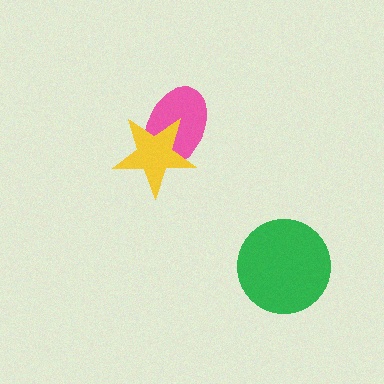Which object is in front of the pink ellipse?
The yellow star is in front of the pink ellipse.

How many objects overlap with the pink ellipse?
1 object overlaps with the pink ellipse.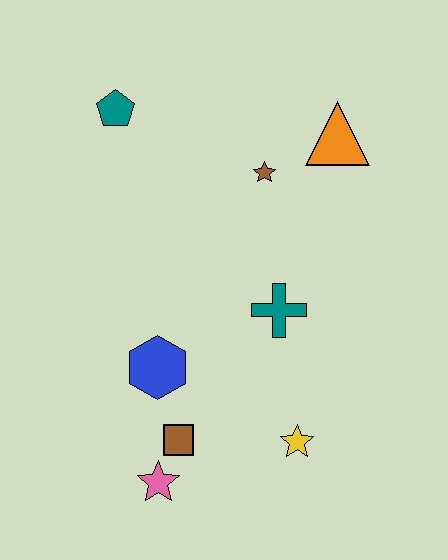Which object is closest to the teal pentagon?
The brown star is closest to the teal pentagon.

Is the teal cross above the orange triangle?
No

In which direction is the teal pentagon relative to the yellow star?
The teal pentagon is above the yellow star.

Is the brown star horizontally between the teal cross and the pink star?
Yes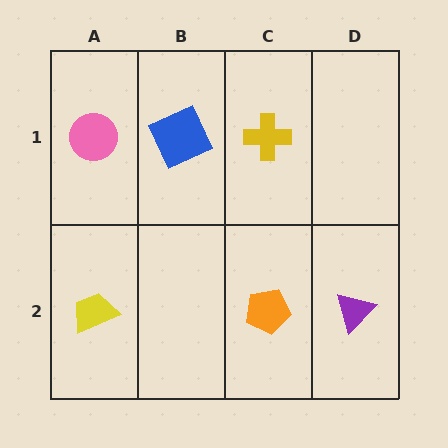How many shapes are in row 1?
3 shapes.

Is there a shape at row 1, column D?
No, that cell is empty.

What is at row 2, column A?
A yellow trapezoid.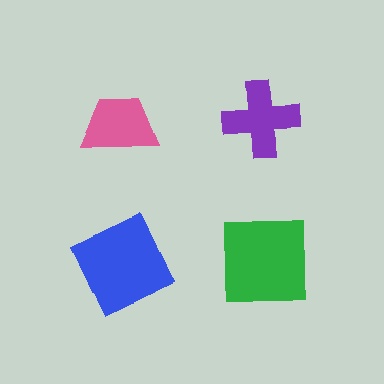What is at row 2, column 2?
A green square.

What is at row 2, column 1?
A blue square.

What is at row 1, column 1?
A pink trapezoid.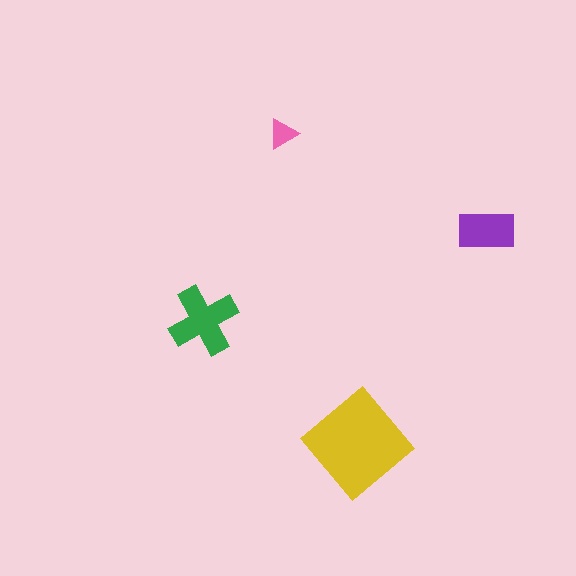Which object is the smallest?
The pink triangle.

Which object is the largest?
The yellow diamond.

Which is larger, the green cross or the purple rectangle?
The green cross.